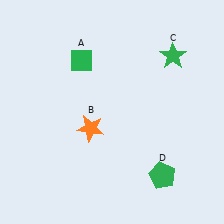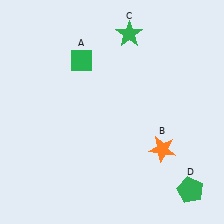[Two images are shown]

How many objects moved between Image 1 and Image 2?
3 objects moved between the two images.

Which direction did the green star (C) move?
The green star (C) moved left.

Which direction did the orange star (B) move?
The orange star (B) moved right.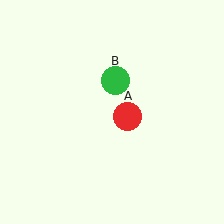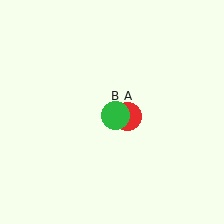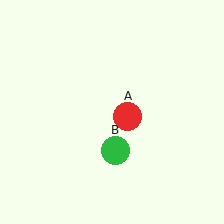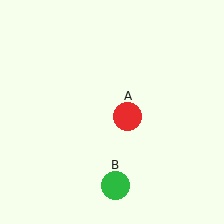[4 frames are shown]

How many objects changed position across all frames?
1 object changed position: green circle (object B).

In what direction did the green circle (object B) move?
The green circle (object B) moved down.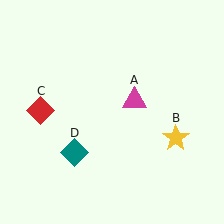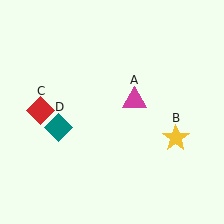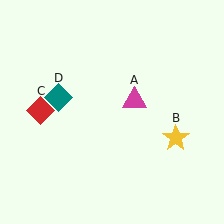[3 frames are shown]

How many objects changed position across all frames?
1 object changed position: teal diamond (object D).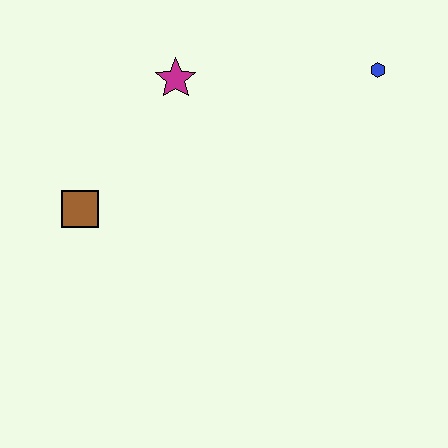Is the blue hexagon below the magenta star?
No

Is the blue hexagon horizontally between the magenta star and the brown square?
No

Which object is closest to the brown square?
The magenta star is closest to the brown square.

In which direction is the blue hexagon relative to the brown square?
The blue hexagon is to the right of the brown square.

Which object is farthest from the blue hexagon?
The brown square is farthest from the blue hexagon.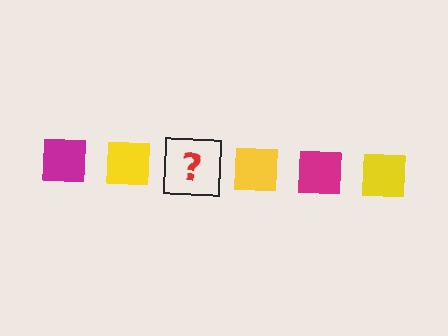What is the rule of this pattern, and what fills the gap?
The rule is that the pattern cycles through magenta, yellow squares. The gap should be filled with a magenta square.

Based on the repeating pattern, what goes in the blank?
The blank should be a magenta square.